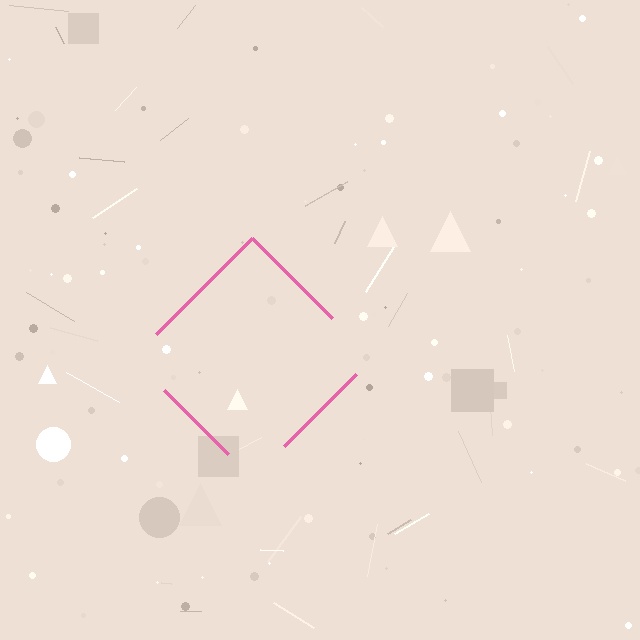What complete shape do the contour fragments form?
The contour fragments form a diamond.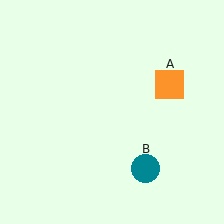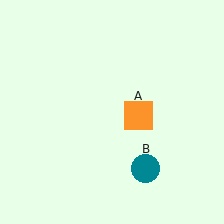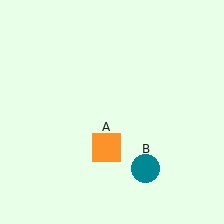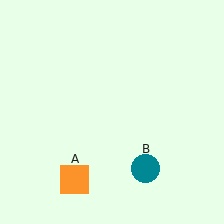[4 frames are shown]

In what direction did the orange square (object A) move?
The orange square (object A) moved down and to the left.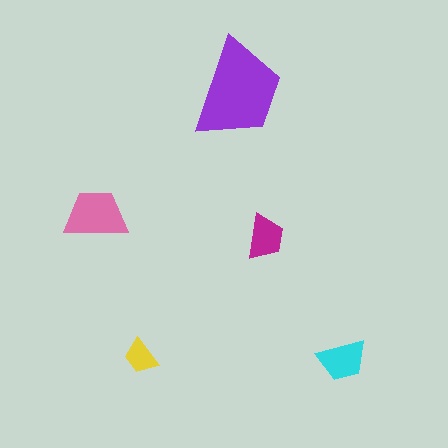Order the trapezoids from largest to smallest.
the purple one, the pink one, the cyan one, the magenta one, the yellow one.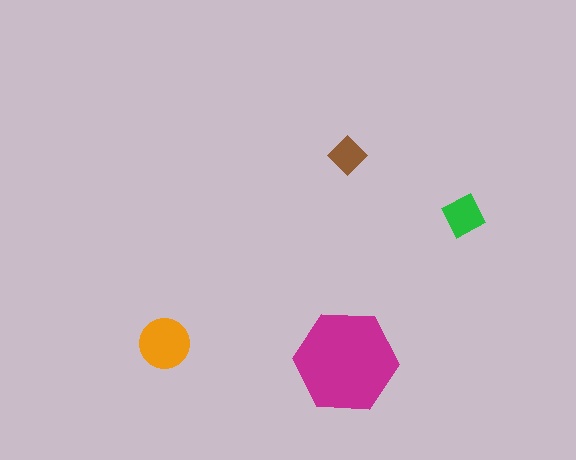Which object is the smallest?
The brown diamond.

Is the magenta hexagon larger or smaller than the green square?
Larger.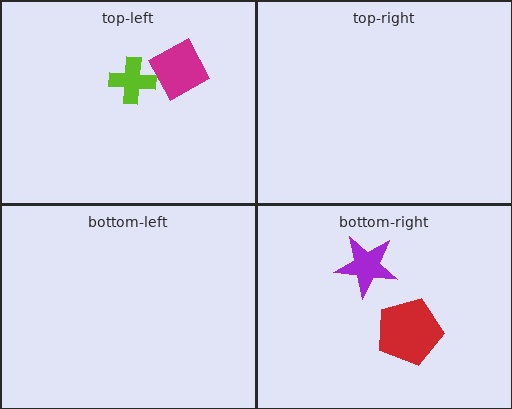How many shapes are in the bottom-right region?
2.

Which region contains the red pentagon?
The bottom-right region.